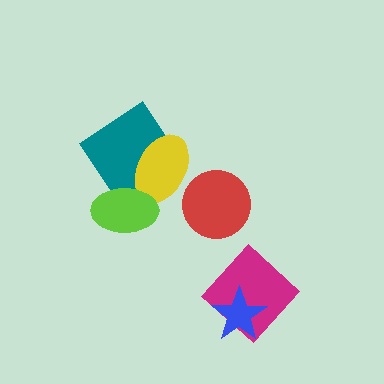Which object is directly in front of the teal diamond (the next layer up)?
The yellow ellipse is directly in front of the teal diamond.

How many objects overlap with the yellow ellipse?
2 objects overlap with the yellow ellipse.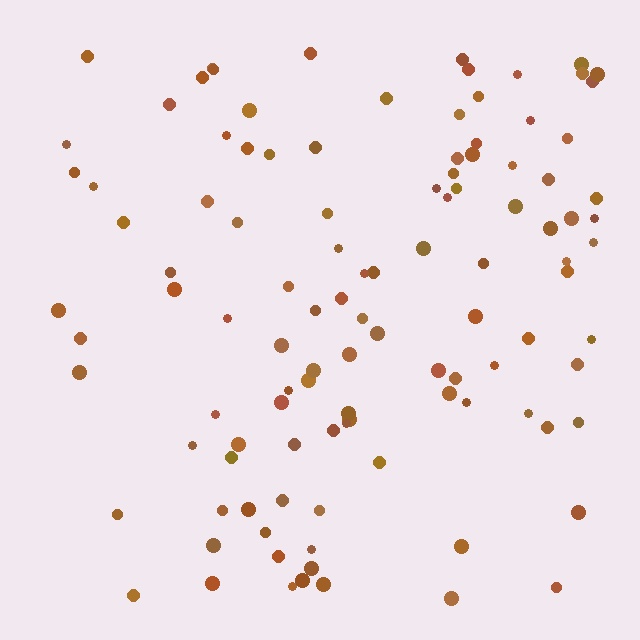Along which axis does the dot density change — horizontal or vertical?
Horizontal.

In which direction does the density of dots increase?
From left to right, with the right side densest.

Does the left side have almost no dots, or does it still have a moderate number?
Still a moderate number, just noticeably fewer than the right.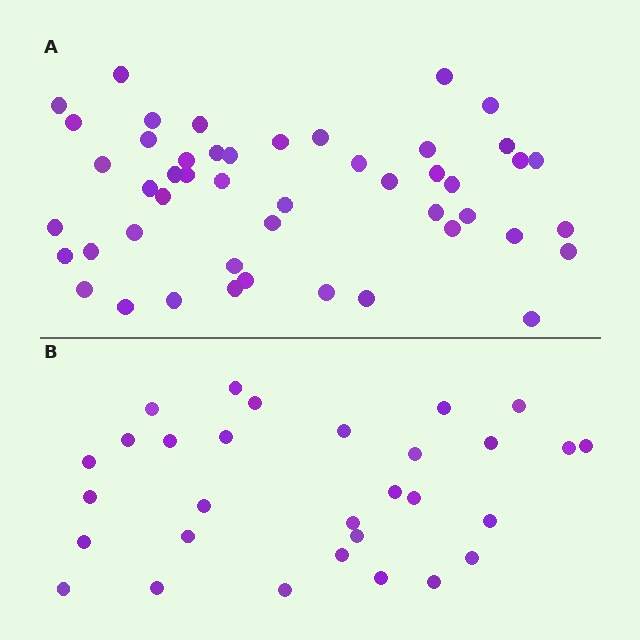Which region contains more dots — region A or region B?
Region A (the top region) has more dots.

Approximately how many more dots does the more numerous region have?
Region A has approximately 20 more dots than region B.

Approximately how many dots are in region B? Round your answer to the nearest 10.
About 30 dots.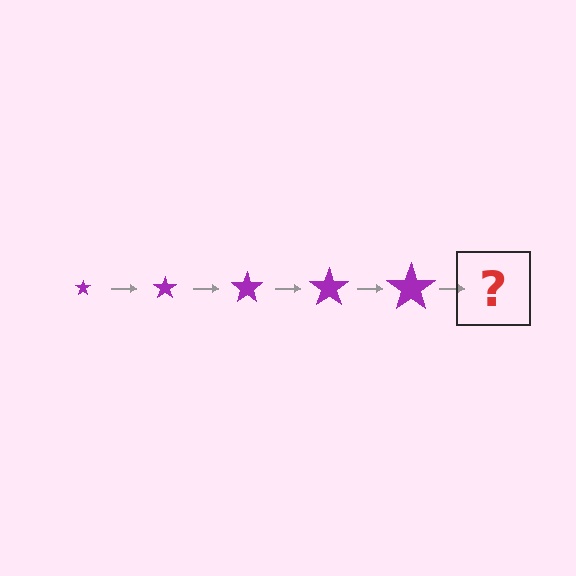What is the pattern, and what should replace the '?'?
The pattern is that the star gets progressively larger each step. The '?' should be a purple star, larger than the previous one.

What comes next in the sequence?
The next element should be a purple star, larger than the previous one.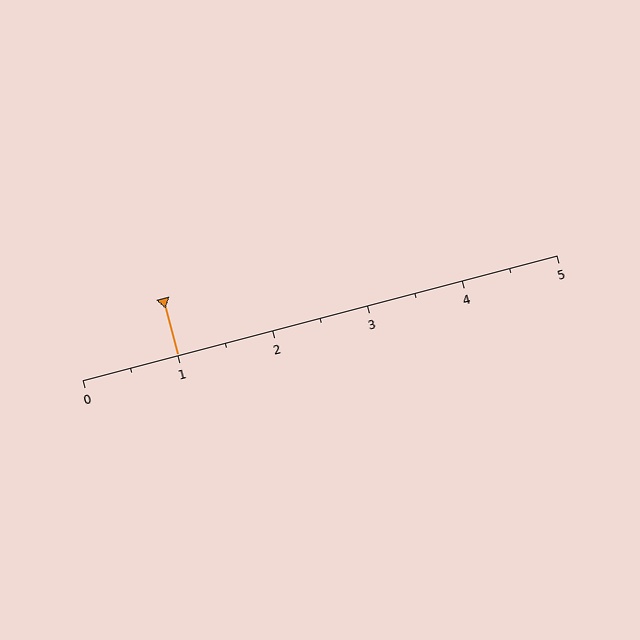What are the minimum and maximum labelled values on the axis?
The axis runs from 0 to 5.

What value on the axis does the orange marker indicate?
The marker indicates approximately 1.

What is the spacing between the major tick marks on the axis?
The major ticks are spaced 1 apart.